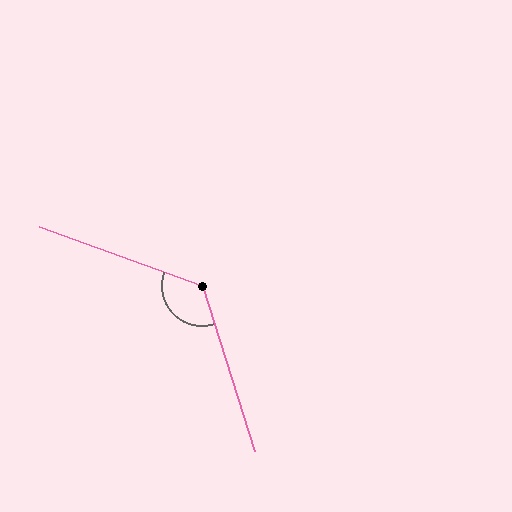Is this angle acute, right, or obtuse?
It is obtuse.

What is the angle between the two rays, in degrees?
Approximately 127 degrees.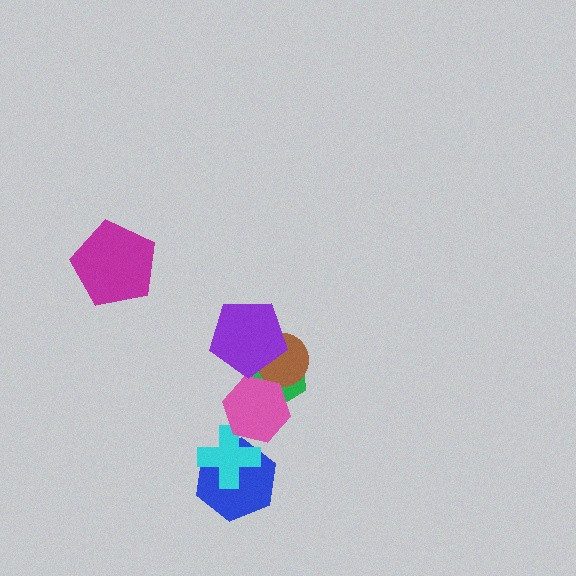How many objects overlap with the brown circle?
2 objects overlap with the brown circle.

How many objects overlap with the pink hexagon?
2 objects overlap with the pink hexagon.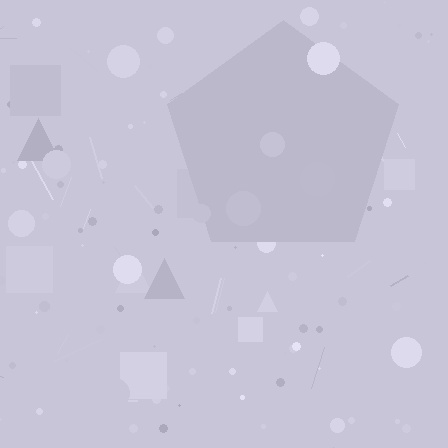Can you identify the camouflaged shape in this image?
The camouflaged shape is a pentagon.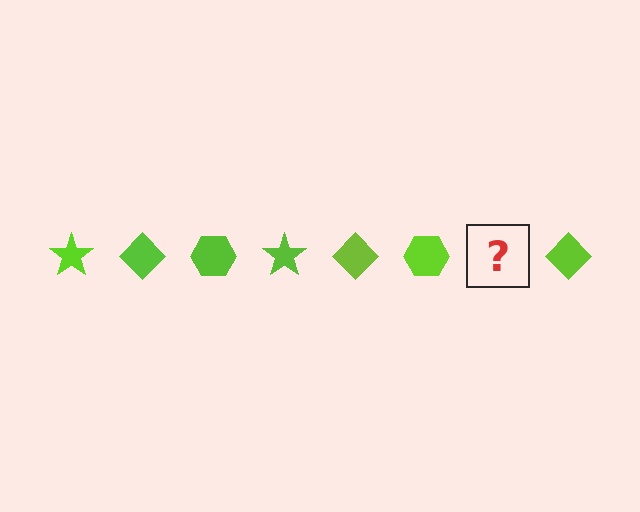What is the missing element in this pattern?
The missing element is a lime star.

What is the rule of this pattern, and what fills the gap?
The rule is that the pattern cycles through star, diamond, hexagon shapes in lime. The gap should be filled with a lime star.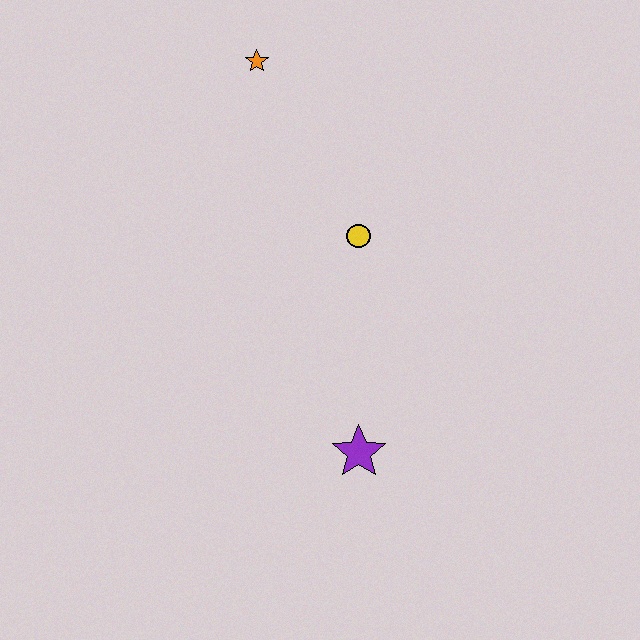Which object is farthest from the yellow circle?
The purple star is farthest from the yellow circle.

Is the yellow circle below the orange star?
Yes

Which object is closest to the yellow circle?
The orange star is closest to the yellow circle.